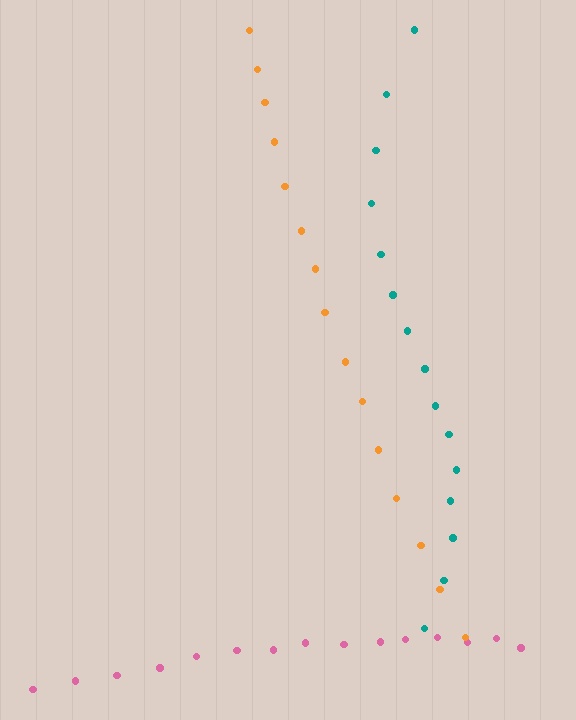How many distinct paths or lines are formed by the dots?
There are 3 distinct paths.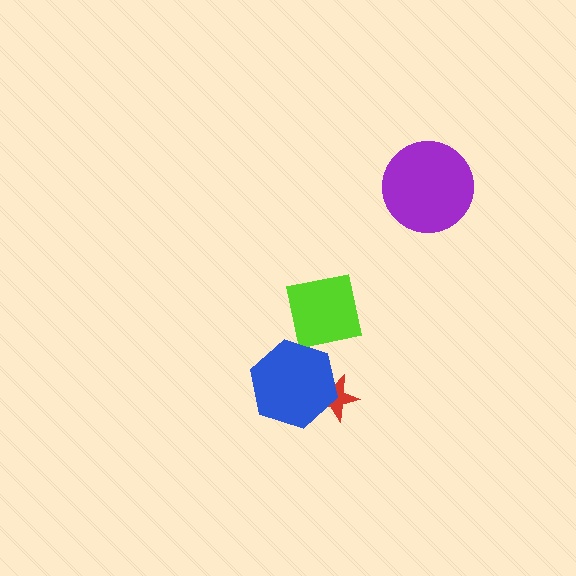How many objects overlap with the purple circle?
0 objects overlap with the purple circle.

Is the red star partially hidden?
Yes, it is partially covered by another shape.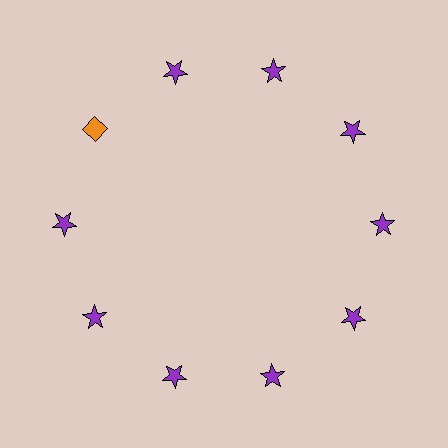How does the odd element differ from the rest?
It differs in both color (orange instead of purple) and shape (diamond instead of star).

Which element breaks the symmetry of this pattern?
The orange diamond at roughly the 10 o'clock position breaks the symmetry. All other shapes are purple stars.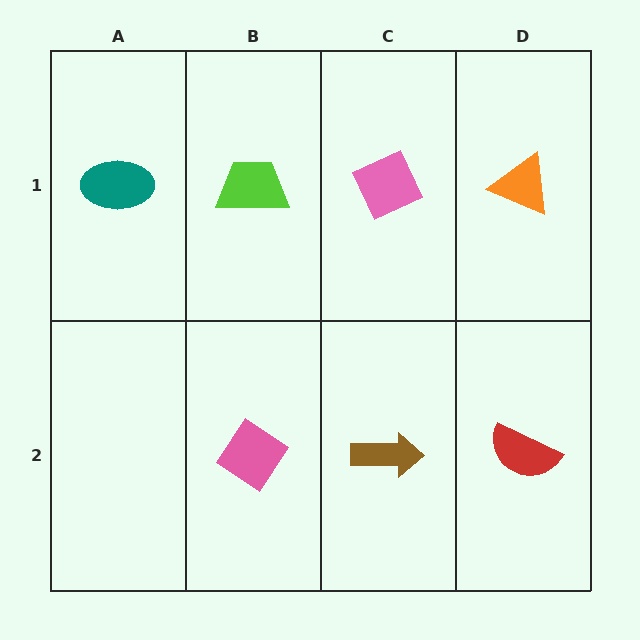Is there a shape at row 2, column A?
No, that cell is empty.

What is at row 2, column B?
A pink diamond.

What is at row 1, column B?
A lime trapezoid.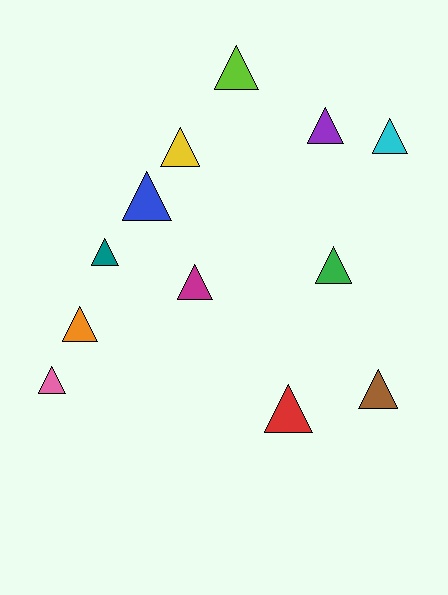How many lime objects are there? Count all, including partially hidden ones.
There is 1 lime object.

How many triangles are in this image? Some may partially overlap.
There are 12 triangles.